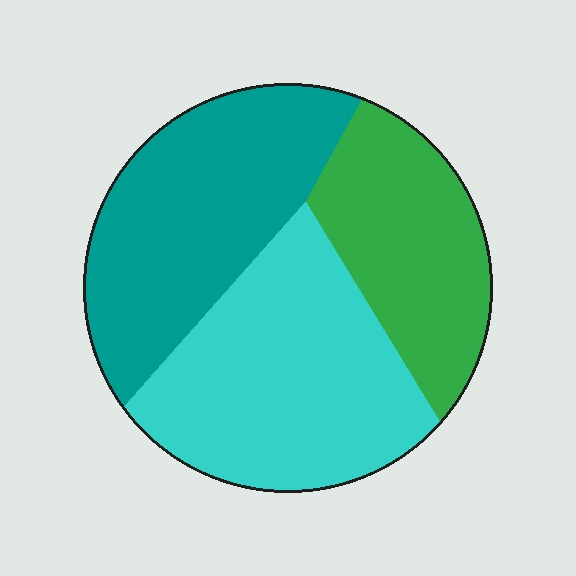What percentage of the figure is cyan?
Cyan covers about 40% of the figure.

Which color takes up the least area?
Green, at roughly 25%.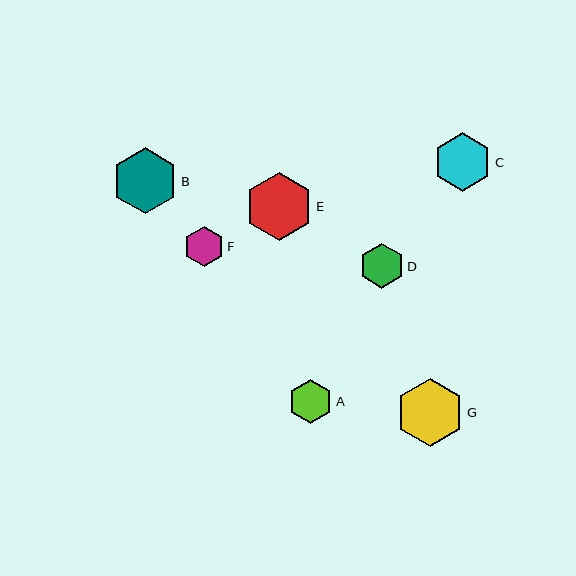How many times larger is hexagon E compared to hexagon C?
Hexagon E is approximately 1.2 times the size of hexagon C.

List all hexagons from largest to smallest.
From largest to smallest: E, G, B, C, D, A, F.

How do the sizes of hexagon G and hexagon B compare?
Hexagon G and hexagon B are approximately the same size.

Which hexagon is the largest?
Hexagon E is the largest with a size of approximately 67 pixels.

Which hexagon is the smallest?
Hexagon F is the smallest with a size of approximately 40 pixels.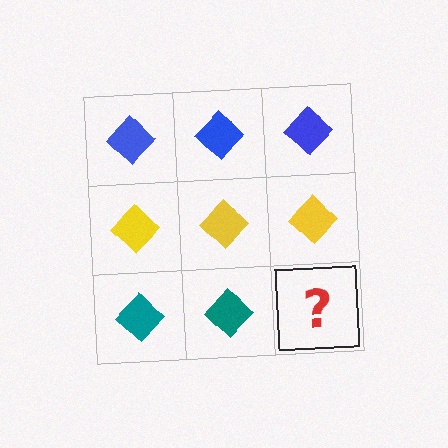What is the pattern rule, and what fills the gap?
The rule is that each row has a consistent color. The gap should be filled with a teal diamond.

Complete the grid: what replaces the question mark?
The question mark should be replaced with a teal diamond.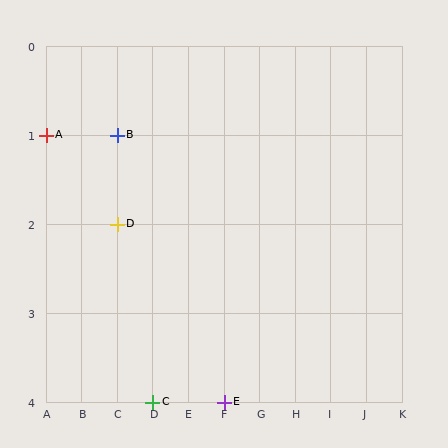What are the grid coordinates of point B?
Point B is at grid coordinates (C, 1).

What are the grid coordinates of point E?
Point E is at grid coordinates (F, 4).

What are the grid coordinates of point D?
Point D is at grid coordinates (C, 2).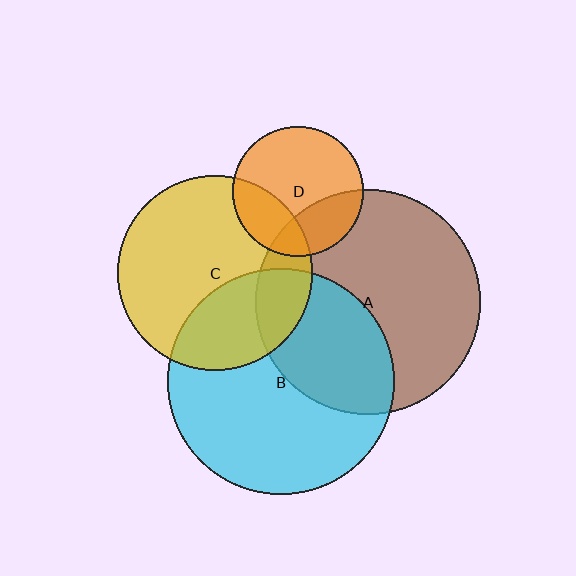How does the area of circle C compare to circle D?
Approximately 2.2 times.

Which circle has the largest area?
Circle B (cyan).